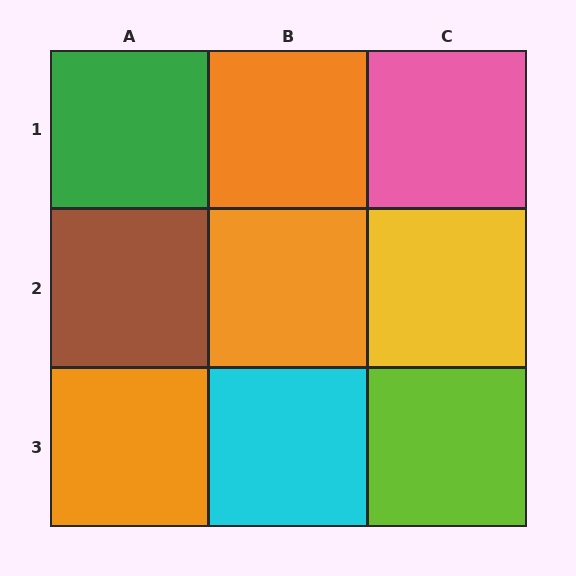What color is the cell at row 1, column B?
Orange.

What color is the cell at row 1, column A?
Green.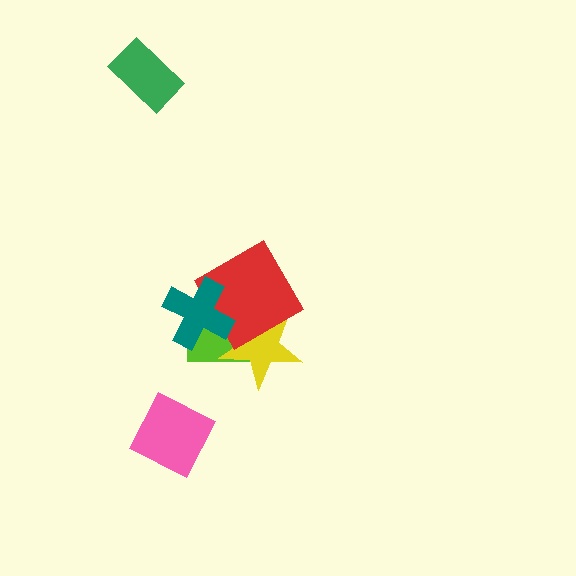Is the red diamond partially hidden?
Yes, it is partially covered by another shape.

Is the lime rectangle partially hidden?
Yes, it is partially covered by another shape.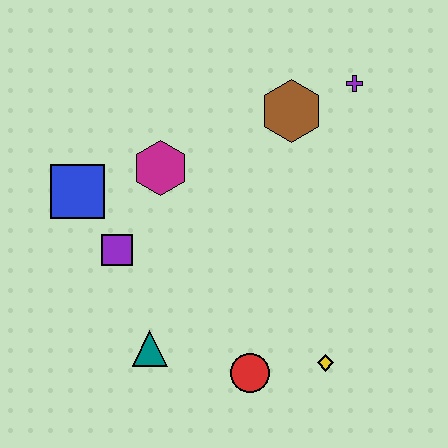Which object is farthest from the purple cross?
The teal triangle is farthest from the purple cross.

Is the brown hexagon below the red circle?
No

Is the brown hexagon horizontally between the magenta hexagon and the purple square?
No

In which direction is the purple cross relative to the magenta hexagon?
The purple cross is to the right of the magenta hexagon.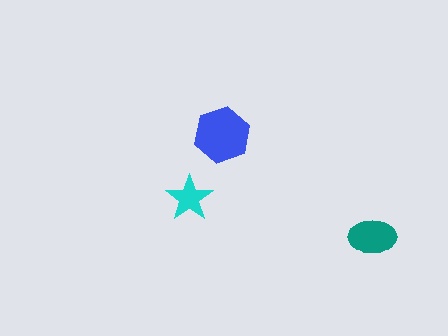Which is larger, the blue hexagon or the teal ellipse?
The blue hexagon.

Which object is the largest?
The blue hexagon.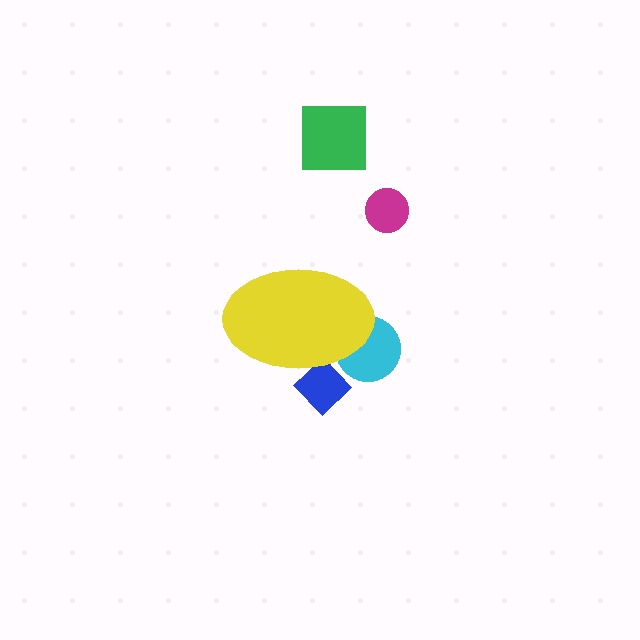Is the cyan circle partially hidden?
Yes, the cyan circle is partially hidden behind the yellow ellipse.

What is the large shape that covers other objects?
A yellow ellipse.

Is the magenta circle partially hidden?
No, the magenta circle is fully visible.